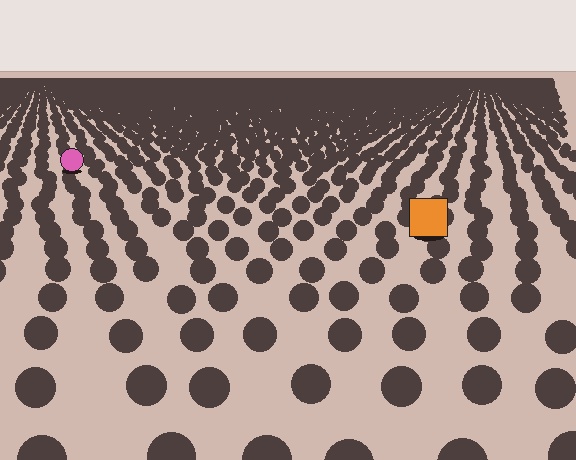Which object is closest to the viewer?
The orange square is closest. The texture marks near it are larger and more spread out.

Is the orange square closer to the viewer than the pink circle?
Yes. The orange square is closer — you can tell from the texture gradient: the ground texture is coarser near it.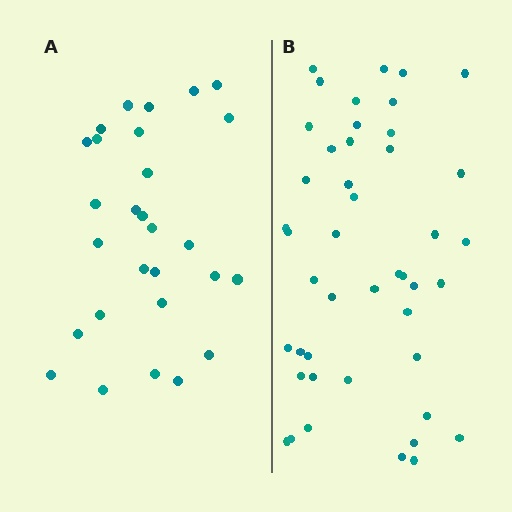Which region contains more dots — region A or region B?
Region B (the right region) has more dots.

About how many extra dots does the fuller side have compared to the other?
Region B has approximately 15 more dots than region A.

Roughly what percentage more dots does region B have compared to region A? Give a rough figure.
About 60% more.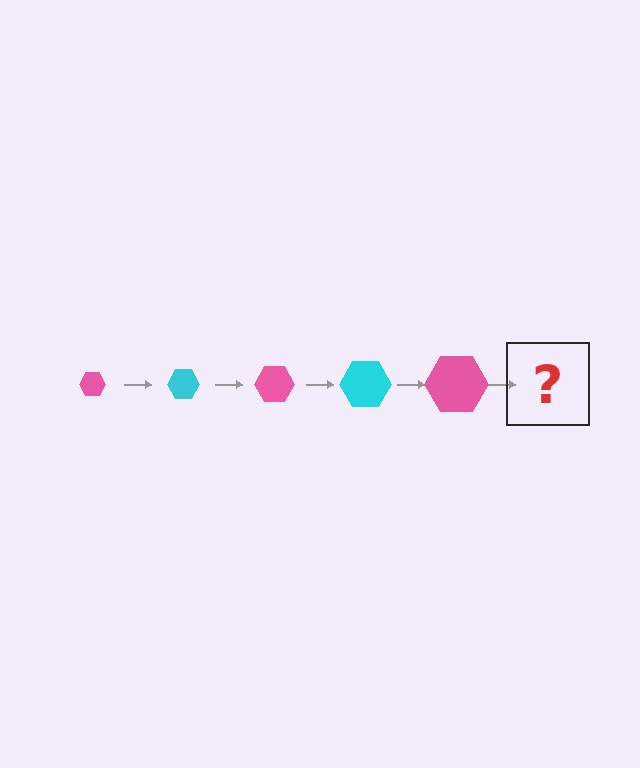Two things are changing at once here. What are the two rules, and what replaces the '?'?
The two rules are that the hexagon grows larger each step and the color cycles through pink and cyan. The '?' should be a cyan hexagon, larger than the previous one.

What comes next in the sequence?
The next element should be a cyan hexagon, larger than the previous one.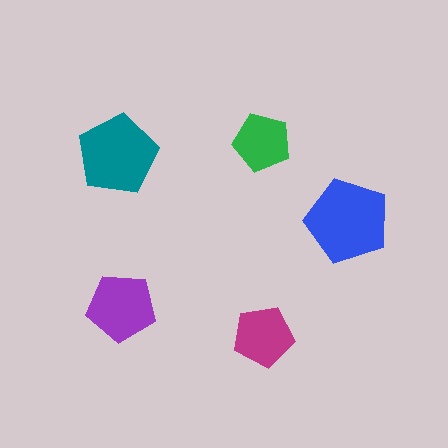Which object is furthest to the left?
The teal pentagon is leftmost.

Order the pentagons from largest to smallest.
the blue one, the teal one, the purple one, the magenta one, the green one.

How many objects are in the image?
There are 5 objects in the image.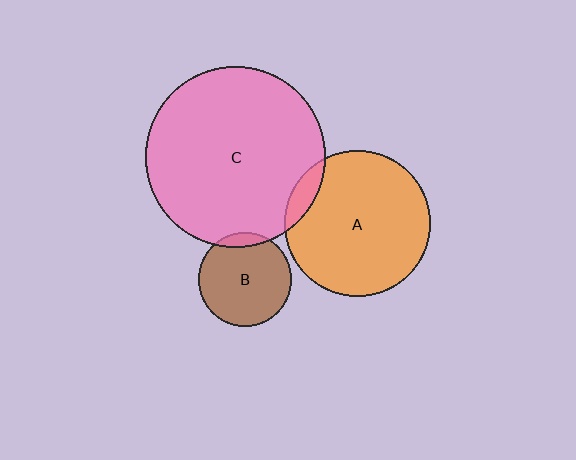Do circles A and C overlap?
Yes.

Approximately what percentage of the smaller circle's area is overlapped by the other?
Approximately 10%.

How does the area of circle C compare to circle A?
Approximately 1.5 times.